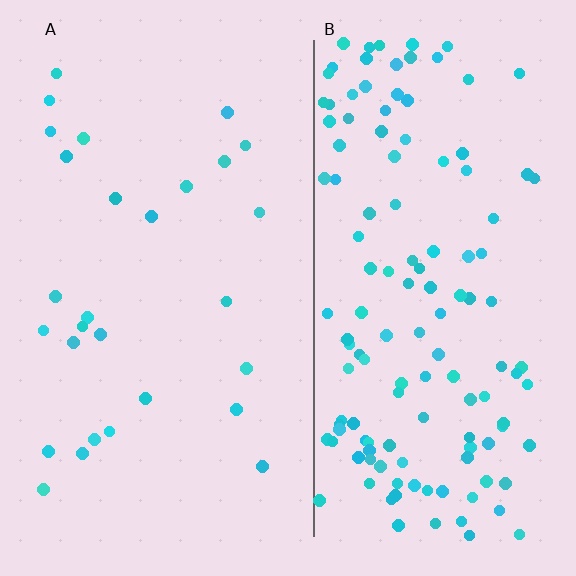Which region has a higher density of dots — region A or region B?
B (the right).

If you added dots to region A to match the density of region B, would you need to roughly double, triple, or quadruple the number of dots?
Approximately quadruple.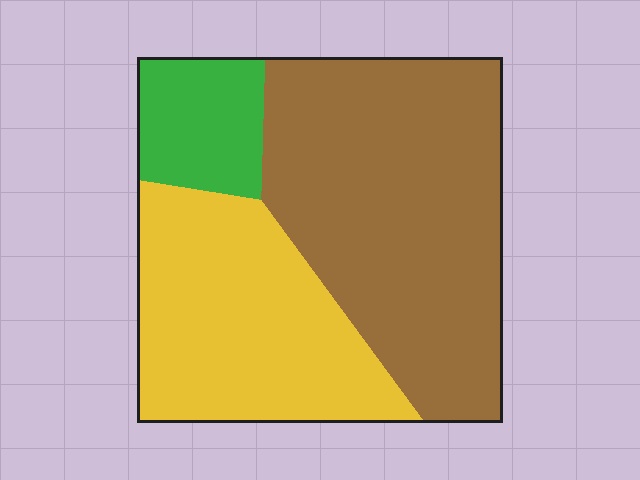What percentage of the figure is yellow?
Yellow takes up about one third (1/3) of the figure.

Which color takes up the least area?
Green, at roughly 15%.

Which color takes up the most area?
Brown, at roughly 50%.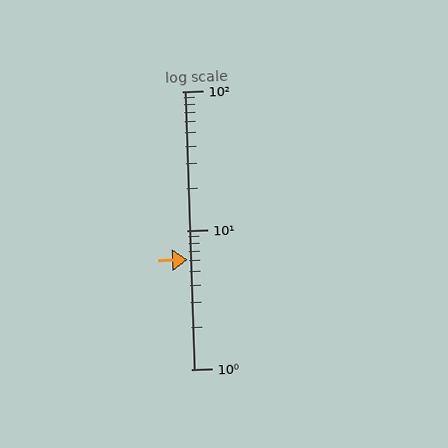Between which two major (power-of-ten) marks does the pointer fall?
The pointer is between 1 and 10.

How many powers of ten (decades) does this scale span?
The scale spans 2 decades, from 1 to 100.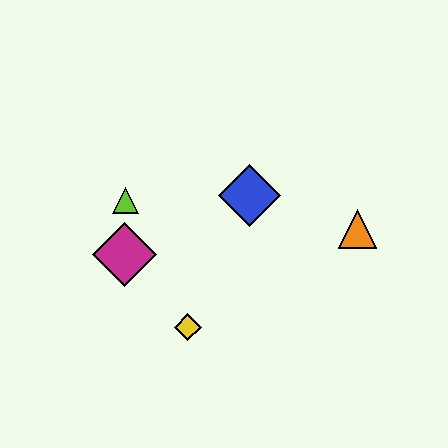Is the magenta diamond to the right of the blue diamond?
No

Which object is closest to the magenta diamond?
The lime triangle is closest to the magenta diamond.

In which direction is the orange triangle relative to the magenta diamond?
The orange triangle is to the right of the magenta diamond.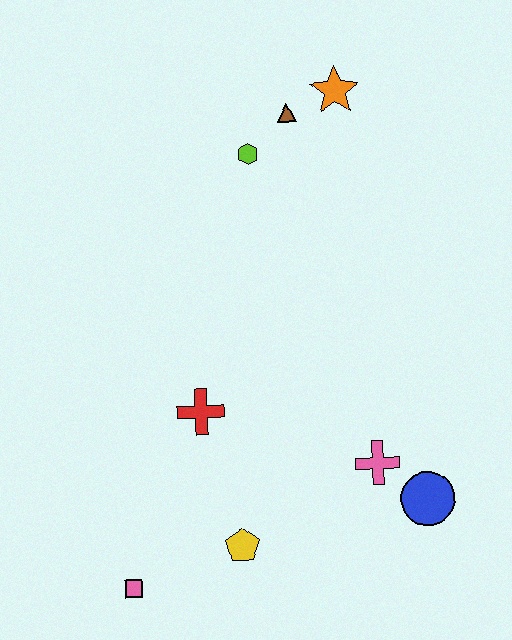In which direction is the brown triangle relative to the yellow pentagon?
The brown triangle is above the yellow pentagon.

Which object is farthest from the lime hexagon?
The pink square is farthest from the lime hexagon.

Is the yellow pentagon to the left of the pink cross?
Yes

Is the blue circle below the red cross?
Yes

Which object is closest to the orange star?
The brown triangle is closest to the orange star.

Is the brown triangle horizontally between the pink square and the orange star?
Yes